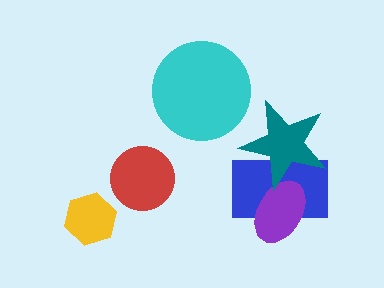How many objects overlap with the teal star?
2 objects overlap with the teal star.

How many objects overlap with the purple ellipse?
2 objects overlap with the purple ellipse.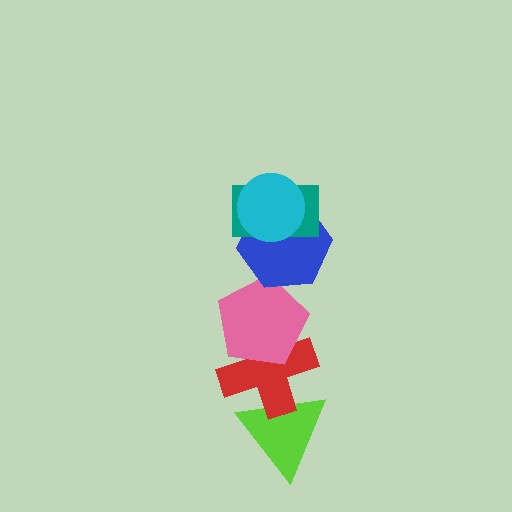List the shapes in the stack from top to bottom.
From top to bottom: the cyan circle, the teal rectangle, the blue hexagon, the pink pentagon, the red cross, the lime triangle.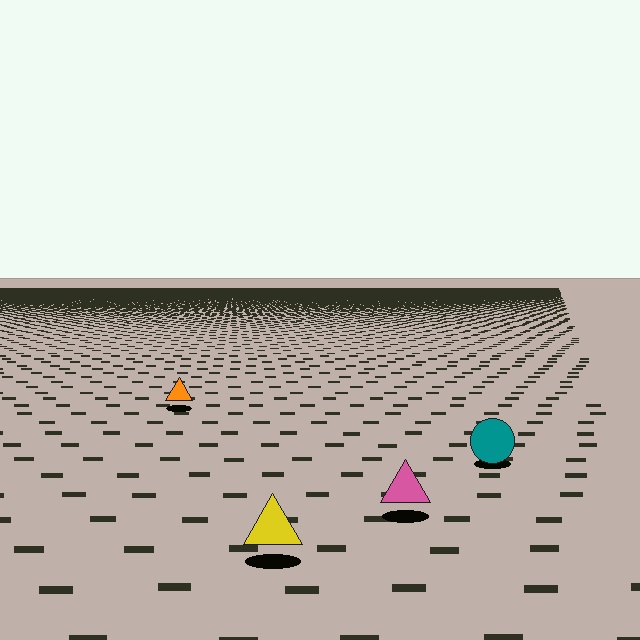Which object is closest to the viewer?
The yellow triangle is closest. The texture marks near it are larger and more spread out.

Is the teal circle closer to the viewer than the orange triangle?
Yes. The teal circle is closer — you can tell from the texture gradient: the ground texture is coarser near it.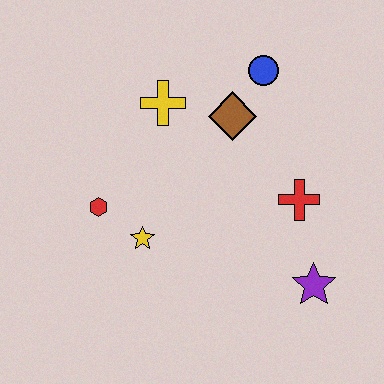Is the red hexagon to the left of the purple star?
Yes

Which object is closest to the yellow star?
The red hexagon is closest to the yellow star.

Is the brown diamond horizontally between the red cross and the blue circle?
No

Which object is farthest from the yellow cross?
The purple star is farthest from the yellow cross.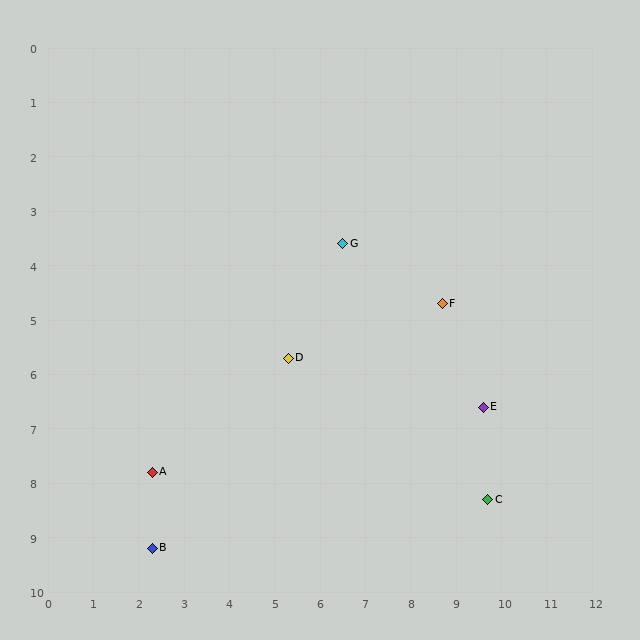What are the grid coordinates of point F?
Point F is at approximately (8.7, 4.7).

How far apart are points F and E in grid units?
Points F and E are about 2.1 grid units apart.